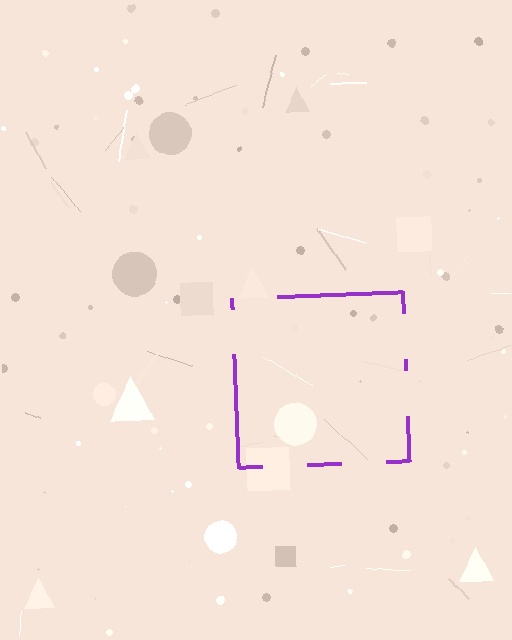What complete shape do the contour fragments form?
The contour fragments form a square.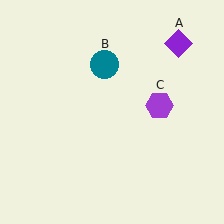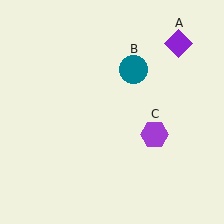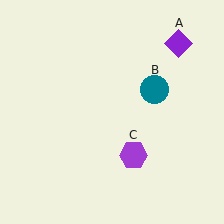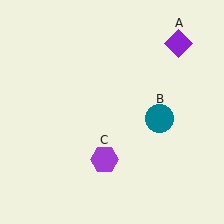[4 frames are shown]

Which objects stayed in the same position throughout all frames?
Purple diamond (object A) remained stationary.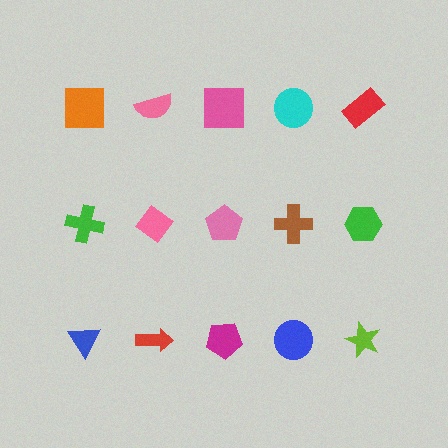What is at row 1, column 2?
A pink semicircle.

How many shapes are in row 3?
5 shapes.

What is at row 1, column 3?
A pink square.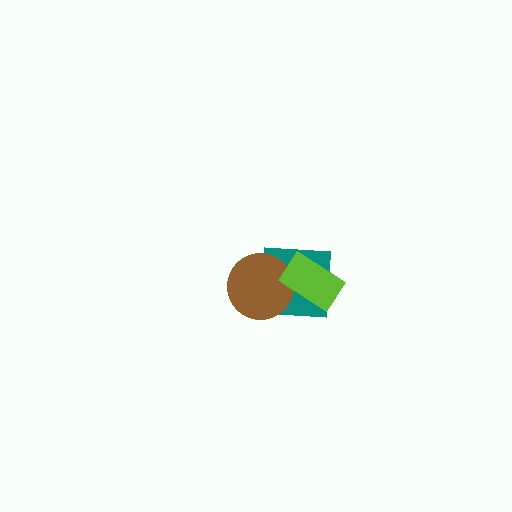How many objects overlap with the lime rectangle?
2 objects overlap with the lime rectangle.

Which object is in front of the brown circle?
The lime rectangle is in front of the brown circle.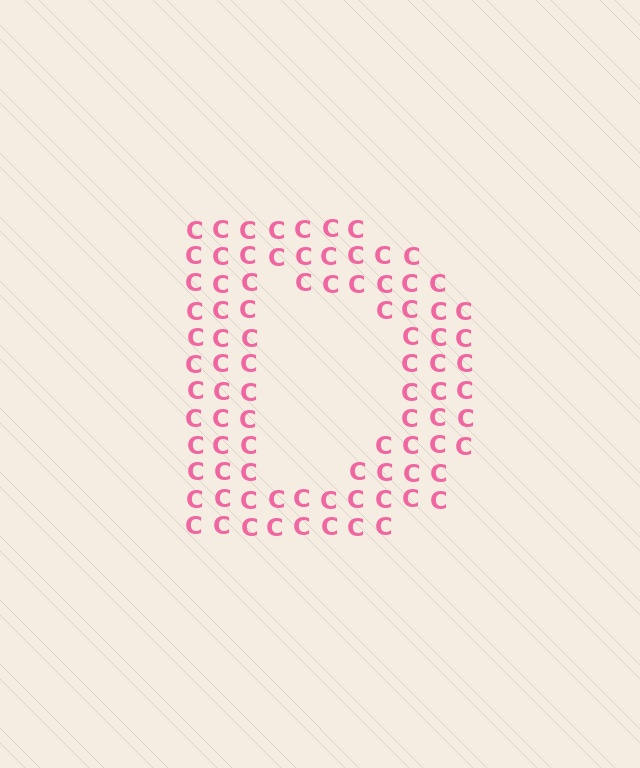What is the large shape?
The large shape is the letter D.